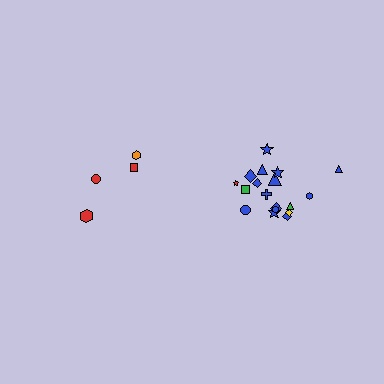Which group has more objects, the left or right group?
The right group.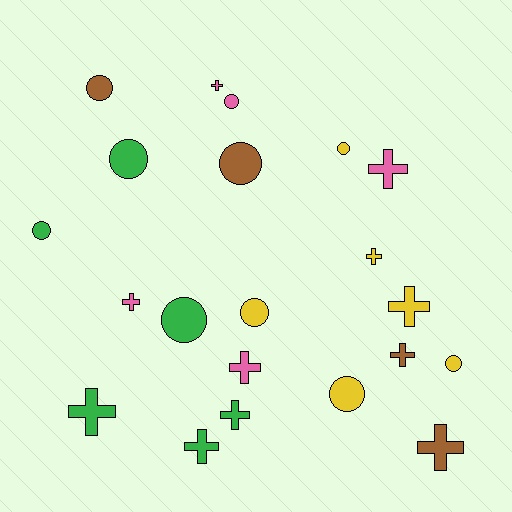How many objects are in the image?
There are 21 objects.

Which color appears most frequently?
Green, with 6 objects.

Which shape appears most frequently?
Cross, with 11 objects.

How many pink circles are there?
There is 1 pink circle.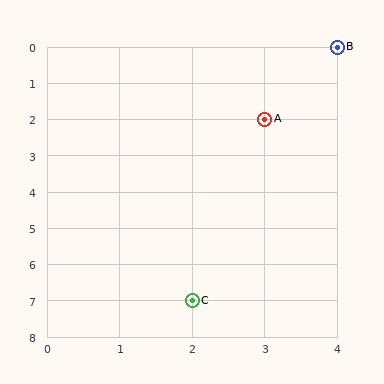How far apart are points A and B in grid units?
Points A and B are 1 column and 2 rows apart (about 2.2 grid units diagonally).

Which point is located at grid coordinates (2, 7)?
Point C is at (2, 7).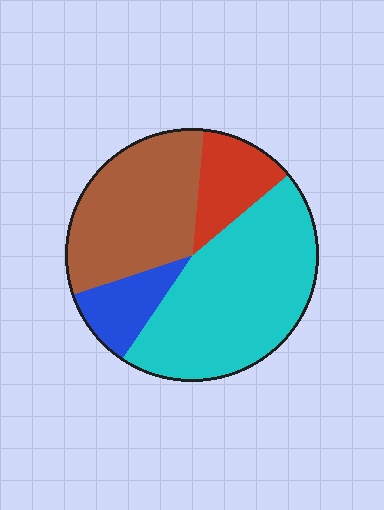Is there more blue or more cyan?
Cyan.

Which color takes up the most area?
Cyan, at roughly 45%.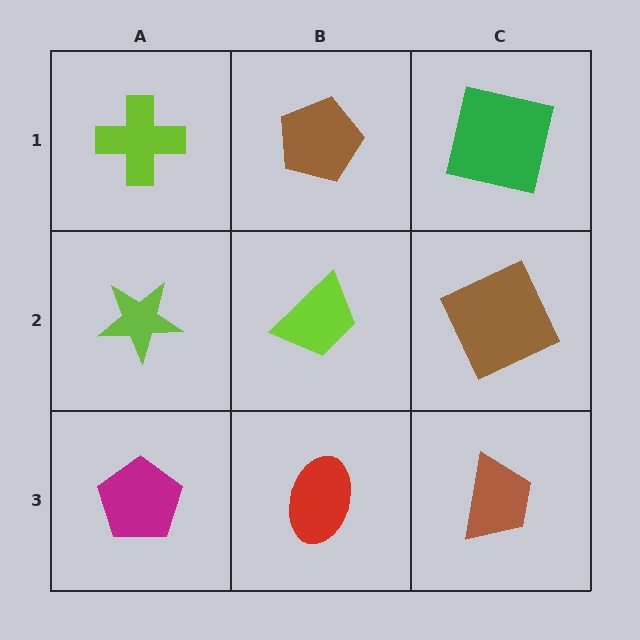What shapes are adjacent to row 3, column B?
A lime trapezoid (row 2, column B), a magenta pentagon (row 3, column A), a brown trapezoid (row 3, column C).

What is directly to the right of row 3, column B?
A brown trapezoid.